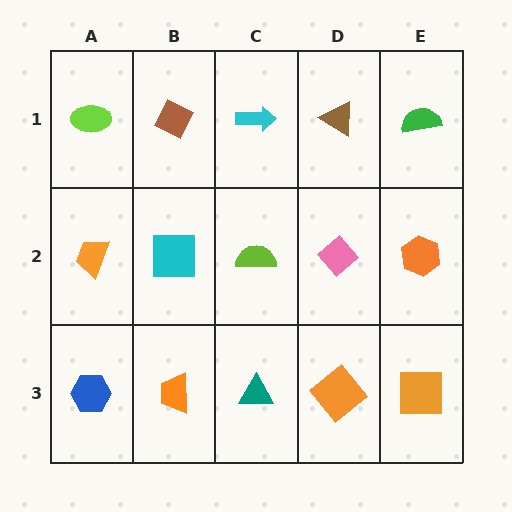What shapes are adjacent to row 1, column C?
A lime semicircle (row 2, column C), a brown diamond (row 1, column B), a brown triangle (row 1, column D).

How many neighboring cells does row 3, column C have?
3.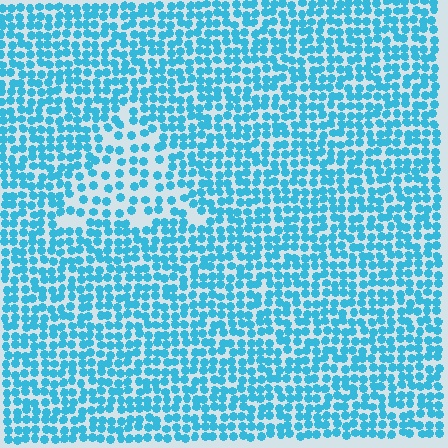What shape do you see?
I see a triangle.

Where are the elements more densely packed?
The elements are more densely packed outside the triangle boundary.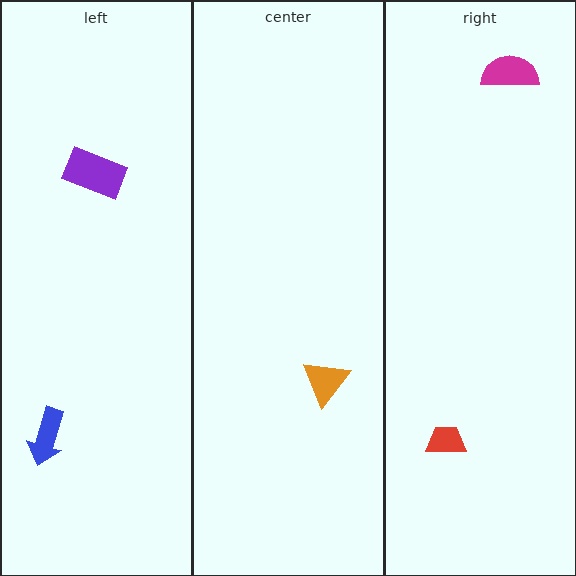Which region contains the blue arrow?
The left region.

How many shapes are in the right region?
2.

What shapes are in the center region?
The orange triangle.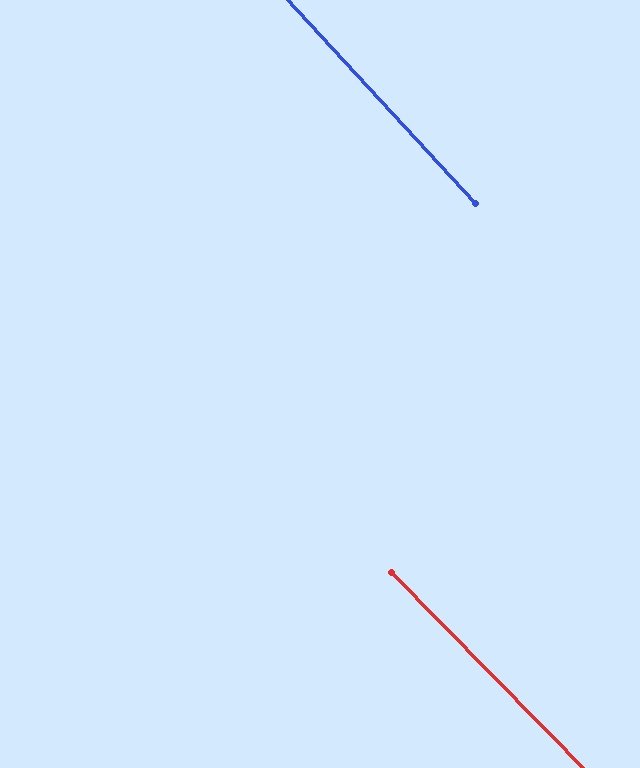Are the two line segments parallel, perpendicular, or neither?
Parallel — their directions differ by only 1.8°.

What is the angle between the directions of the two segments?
Approximately 2 degrees.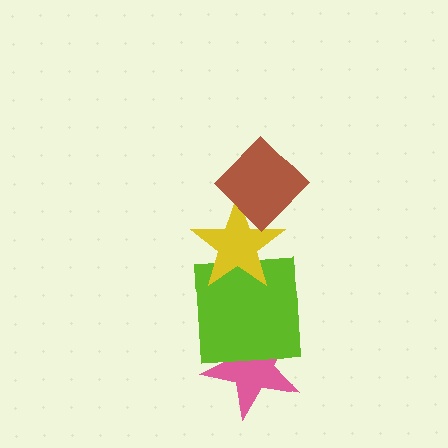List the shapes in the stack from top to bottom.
From top to bottom: the brown diamond, the yellow star, the lime square, the pink star.